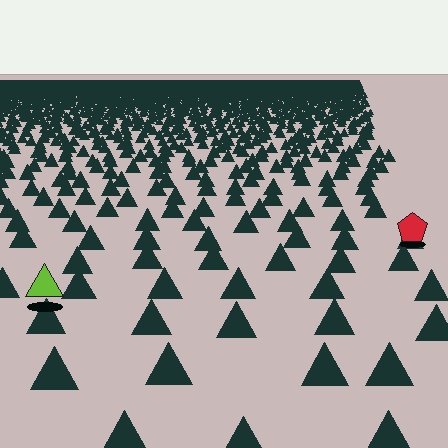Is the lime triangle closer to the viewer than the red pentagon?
Yes. The lime triangle is closer — you can tell from the texture gradient: the ground texture is coarser near it.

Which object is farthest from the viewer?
The red pentagon is farthest from the viewer. It appears smaller and the ground texture around it is denser.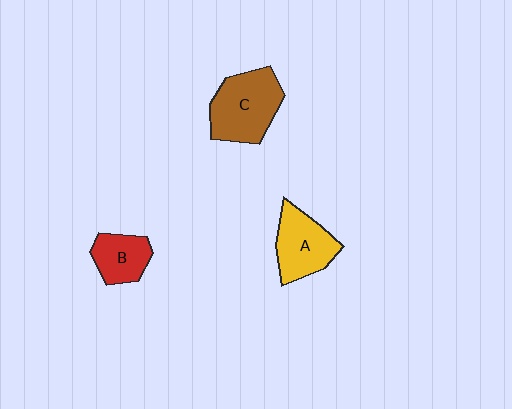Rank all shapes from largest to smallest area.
From largest to smallest: C (brown), A (yellow), B (red).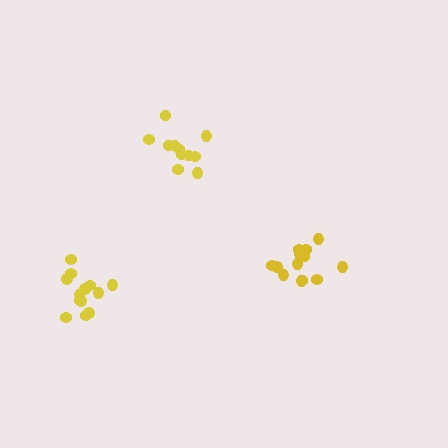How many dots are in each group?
Group 1: 11 dots, Group 2: 13 dots, Group 3: 13 dots (37 total).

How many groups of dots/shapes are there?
There are 3 groups.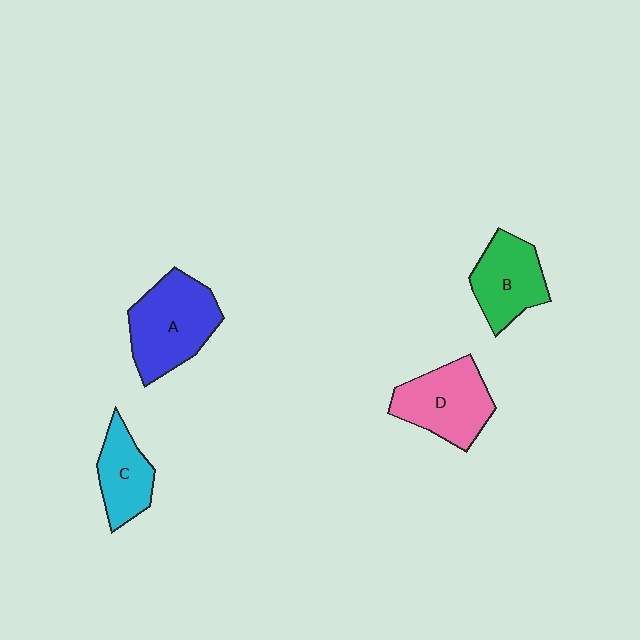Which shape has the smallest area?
Shape C (cyan).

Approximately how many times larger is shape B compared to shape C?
Approximately 1.2 times.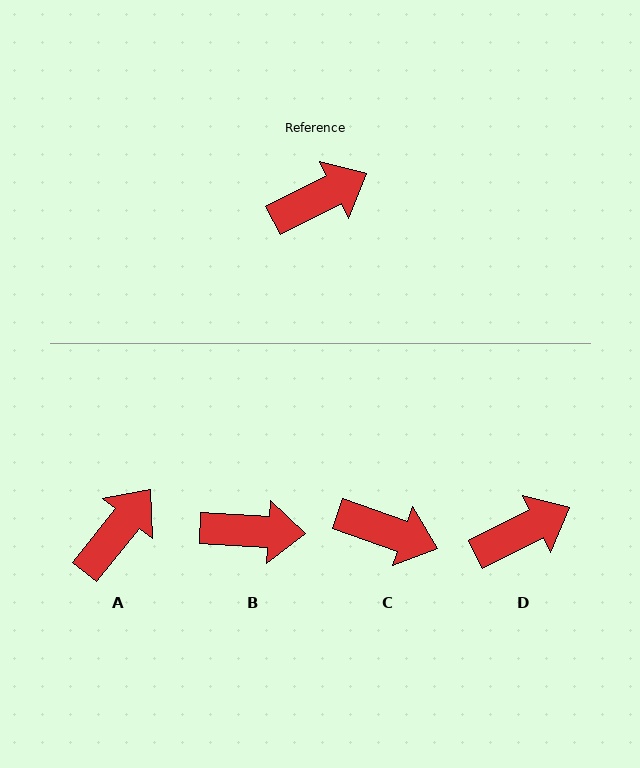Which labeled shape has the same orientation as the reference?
D.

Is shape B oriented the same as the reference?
No, it is off by about 30 degrees.